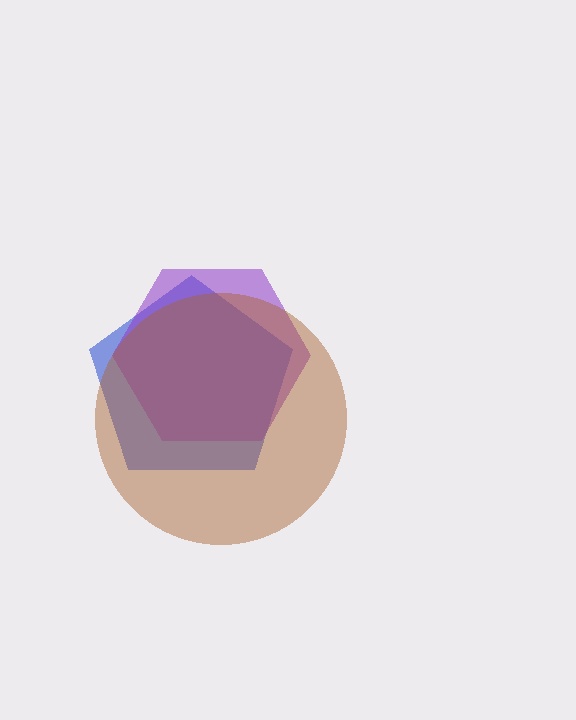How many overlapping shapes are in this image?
There are 3 overlapping shapes in the image.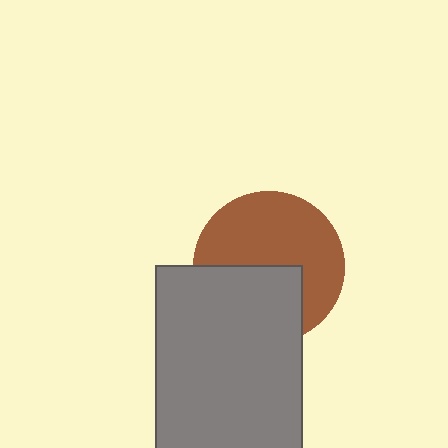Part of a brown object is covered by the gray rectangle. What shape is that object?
It is a circle.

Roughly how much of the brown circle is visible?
About half of it is visible (roughly 60%).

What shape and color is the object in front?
The object in front is a gray rectangle.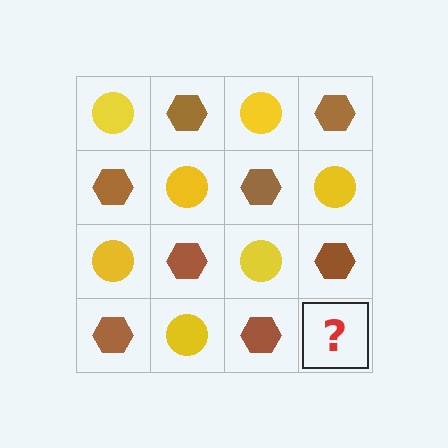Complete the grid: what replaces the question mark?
The question mark should be replaced with a yellow circle.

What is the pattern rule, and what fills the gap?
The rule is that it alternates yellow circle and brown hexagon in a checkerboard pattern. The gap should be filled with a yellow circle.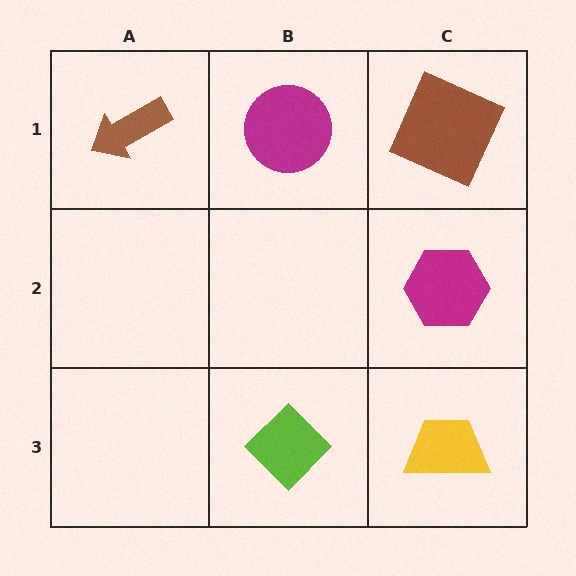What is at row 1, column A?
A brown arrow.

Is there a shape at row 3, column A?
No, that cell is empty.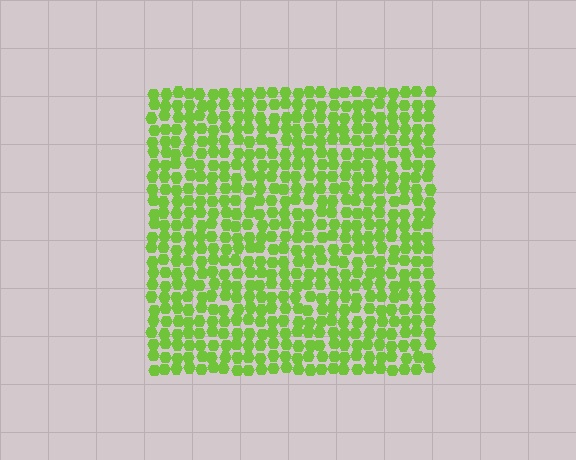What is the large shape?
The large shape is a square.